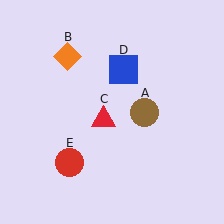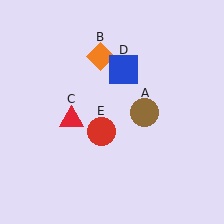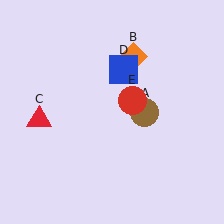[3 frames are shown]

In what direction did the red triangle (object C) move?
The red triangle (object C) moved left.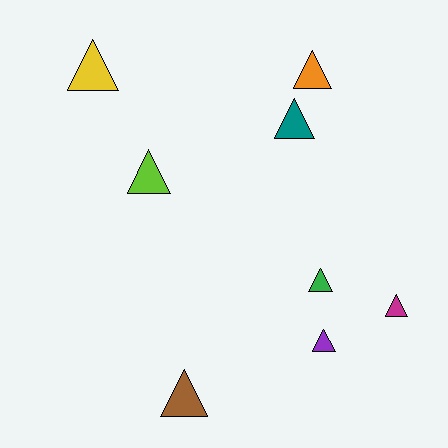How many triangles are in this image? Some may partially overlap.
There are 8 triangles.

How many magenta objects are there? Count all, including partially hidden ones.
There is 1 magenta object.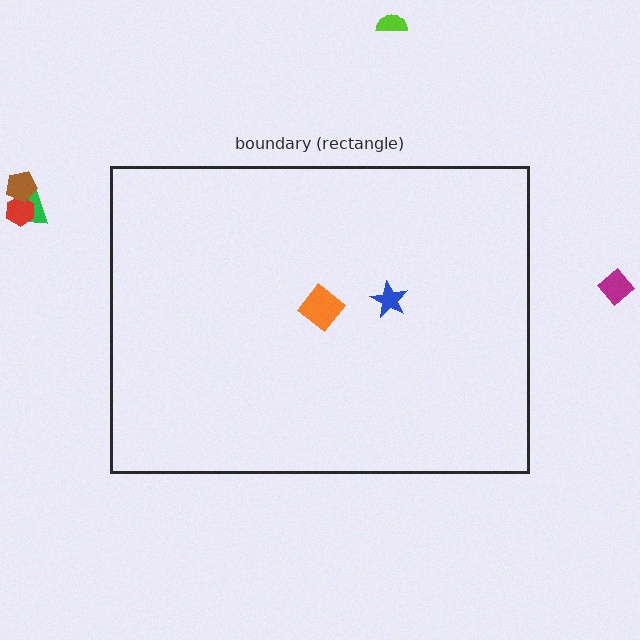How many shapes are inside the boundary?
2 inside, 5 outside.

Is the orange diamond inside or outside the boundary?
Inside.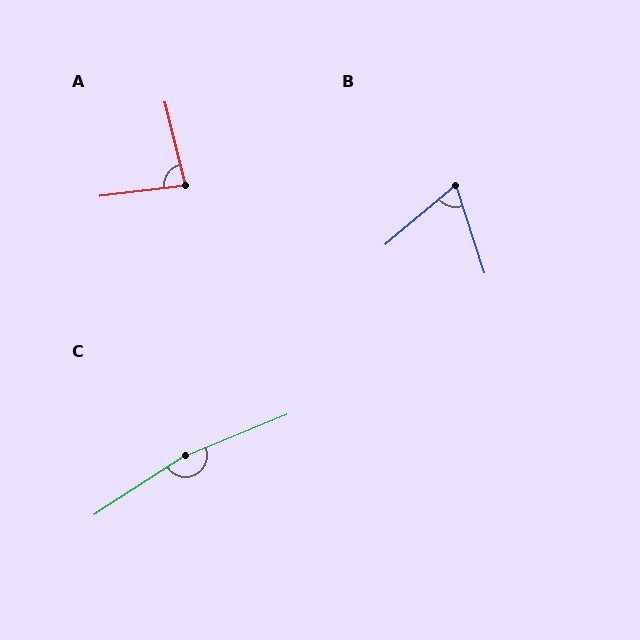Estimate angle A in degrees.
Approximately 83 degrees.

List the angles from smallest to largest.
B (68°), A (83°), C (169°).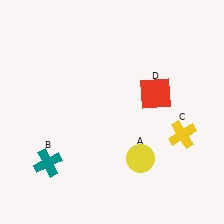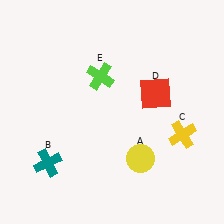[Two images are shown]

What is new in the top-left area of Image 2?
A lime cross (E) was added in the top-left area of Image 2.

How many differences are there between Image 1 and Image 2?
There is 1 difference between the two images.